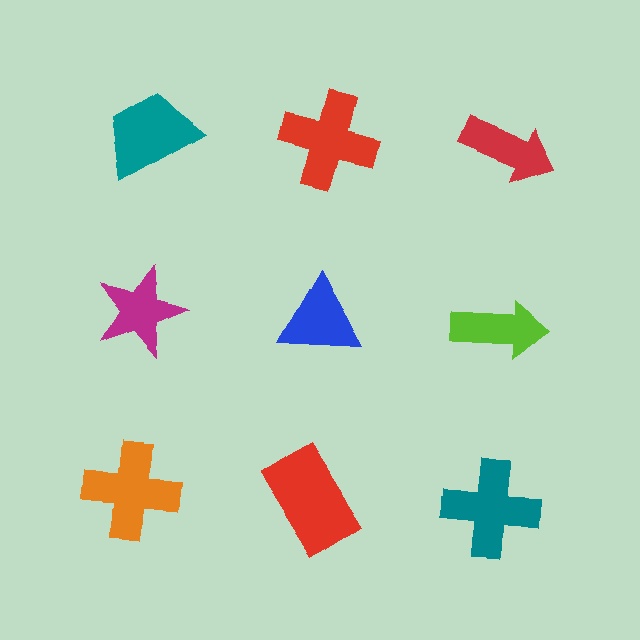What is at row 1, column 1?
A teal trapezoid.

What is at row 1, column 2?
A red cross.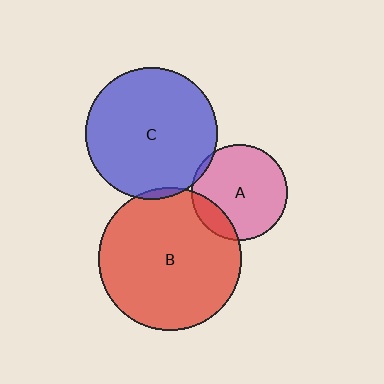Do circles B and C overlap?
Yes.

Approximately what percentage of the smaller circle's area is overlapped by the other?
Approximately 5%.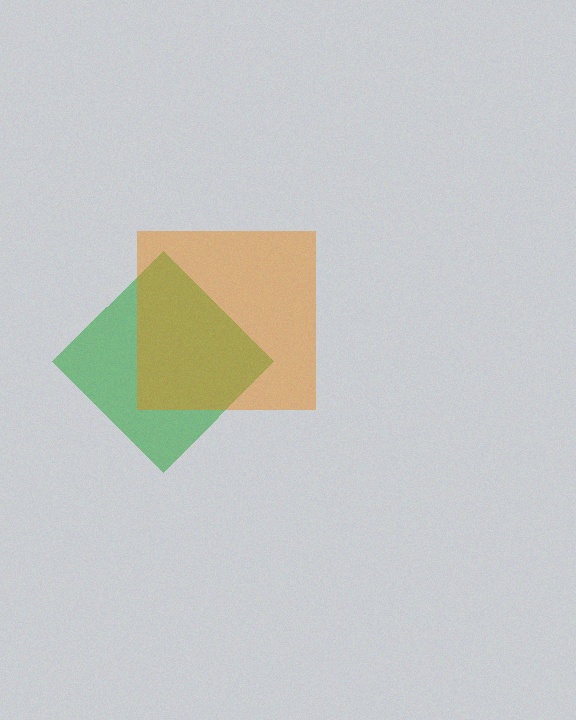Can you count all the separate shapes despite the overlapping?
Yes, there are 2 separate shapes.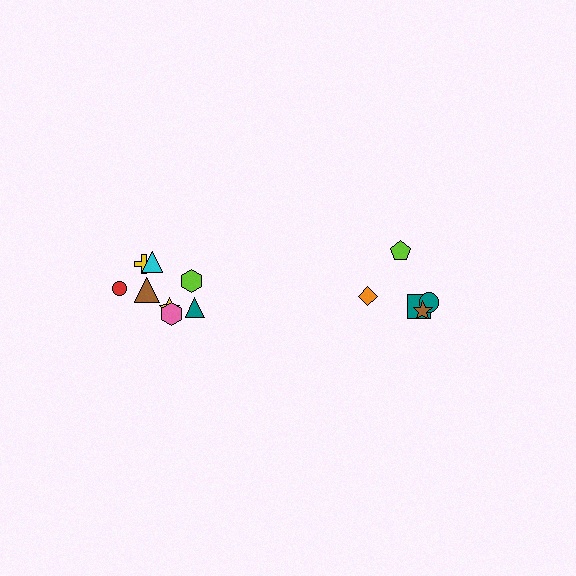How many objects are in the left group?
There are 8 objects.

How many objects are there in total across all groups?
There are 13 objects.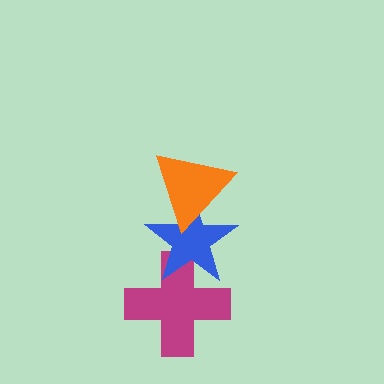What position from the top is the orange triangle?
The orange triangle is 1st from the top.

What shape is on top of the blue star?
The orange triangle is on top of the blue star.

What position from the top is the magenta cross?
The magenta cross is 3rd from the top.